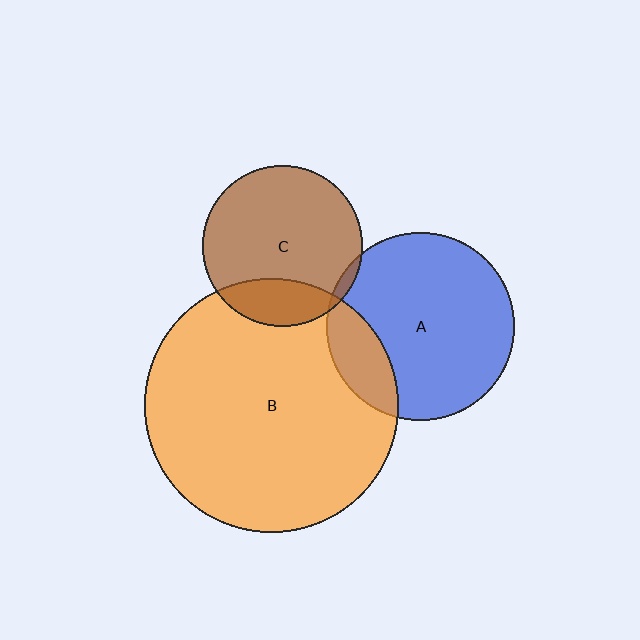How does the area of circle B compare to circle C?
Approximately 2.5 times.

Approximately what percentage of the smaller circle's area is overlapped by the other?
Approximately 5%.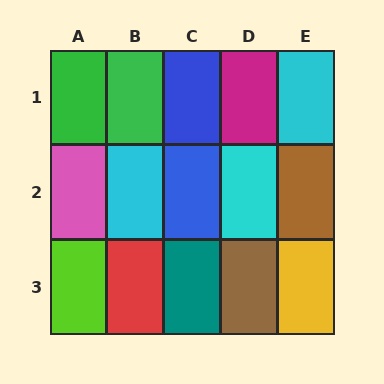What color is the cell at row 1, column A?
Green.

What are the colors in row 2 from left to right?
Pink, cyan, blue, cyan, brown.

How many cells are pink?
1 cell is pink.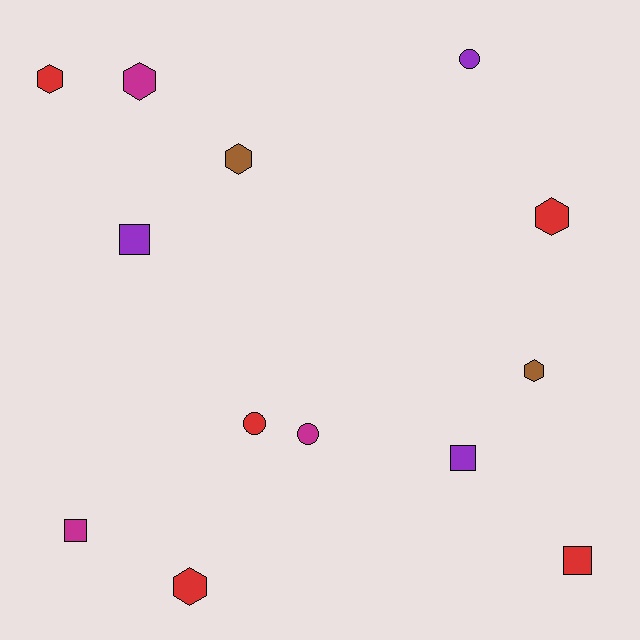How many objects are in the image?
There are 13 objects.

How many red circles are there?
There is 1 red circle.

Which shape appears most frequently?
Hexagon, with 6 objects.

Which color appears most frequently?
Red, with 5 objects.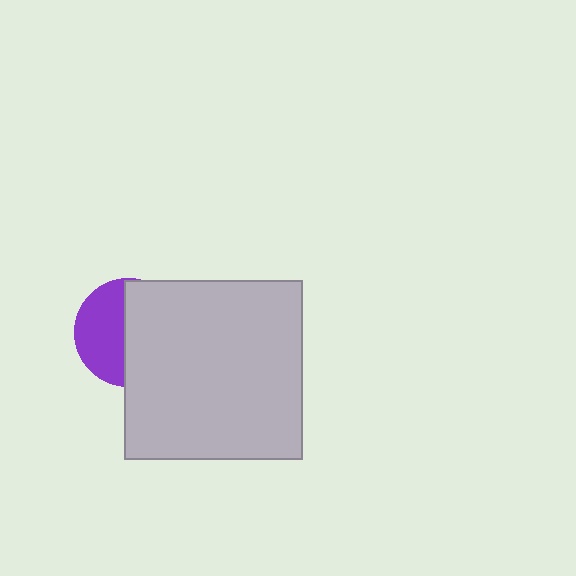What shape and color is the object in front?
The object in front is a light gray square.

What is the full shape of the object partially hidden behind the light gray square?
The partially hidden object is a purple circle.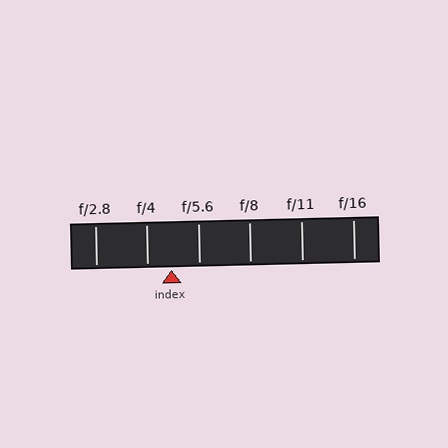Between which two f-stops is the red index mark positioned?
The index mark is between f/4 and f/5.6.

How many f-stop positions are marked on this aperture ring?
There are 6 f-stop positions marked.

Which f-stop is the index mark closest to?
The index mark is closest to f/4.